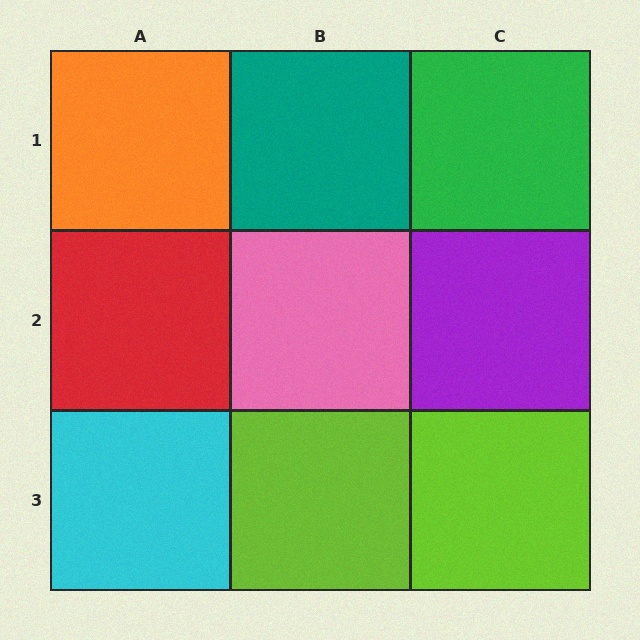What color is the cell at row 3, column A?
Cyan.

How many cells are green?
1 cell is green.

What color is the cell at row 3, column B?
Lime.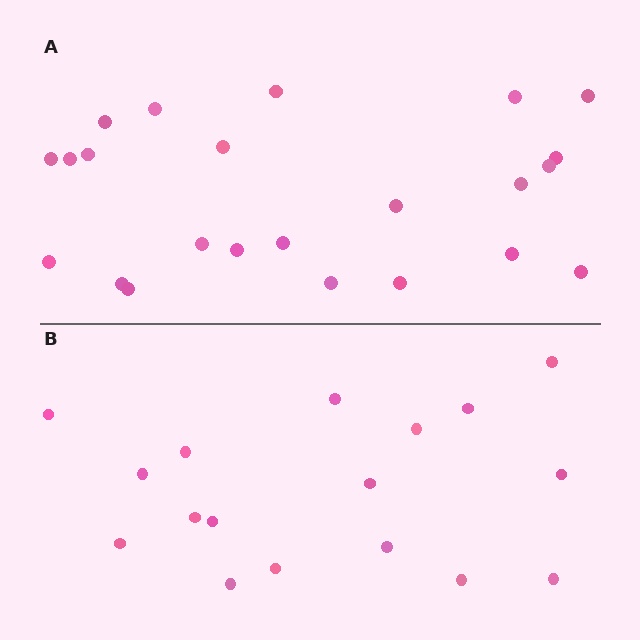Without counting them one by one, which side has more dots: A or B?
Region A (the top region) has more dots.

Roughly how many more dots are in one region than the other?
Region A has about 6 more dots than region B.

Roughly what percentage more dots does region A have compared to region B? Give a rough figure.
About 35% more.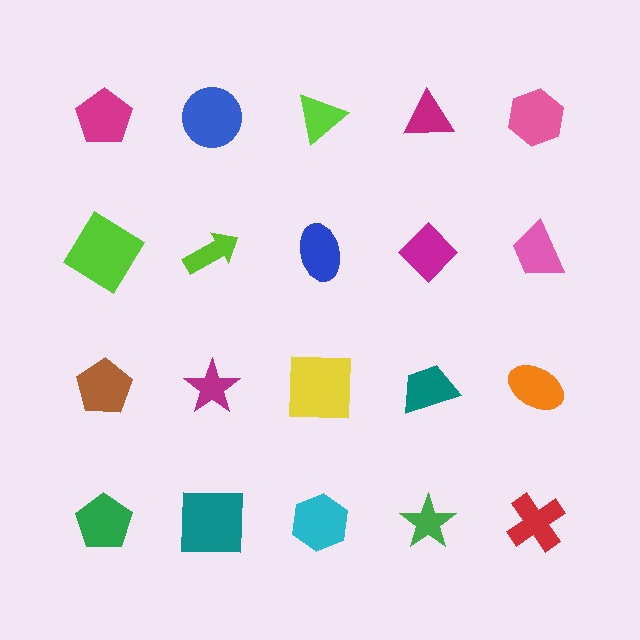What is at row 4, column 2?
A teal square.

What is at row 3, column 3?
A yellow square.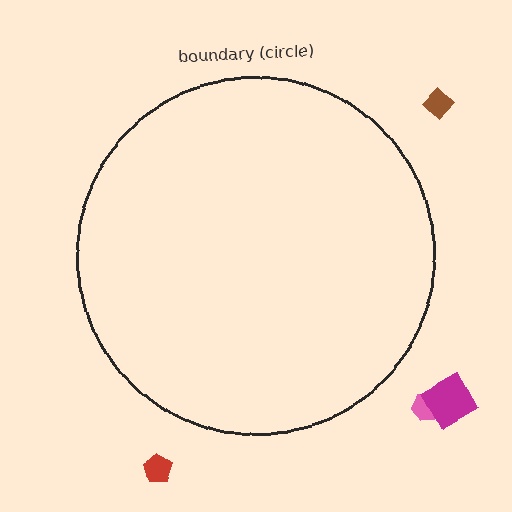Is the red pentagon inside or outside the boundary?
Outside.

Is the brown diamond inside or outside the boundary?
Outside.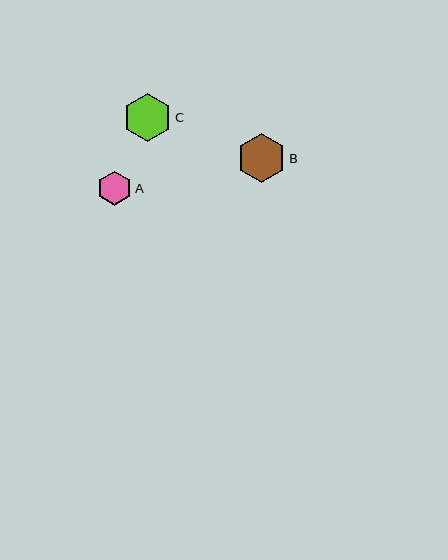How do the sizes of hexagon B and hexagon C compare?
Hexagon B and hexagon C are approximately the same size.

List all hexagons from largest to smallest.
From largest to smallest: B, C, A.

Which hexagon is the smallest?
Hexagon A is the smallest with a size of approximately 34 pixels.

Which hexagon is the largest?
Hexagon B is the largest with a size of approximately 49 pixels.